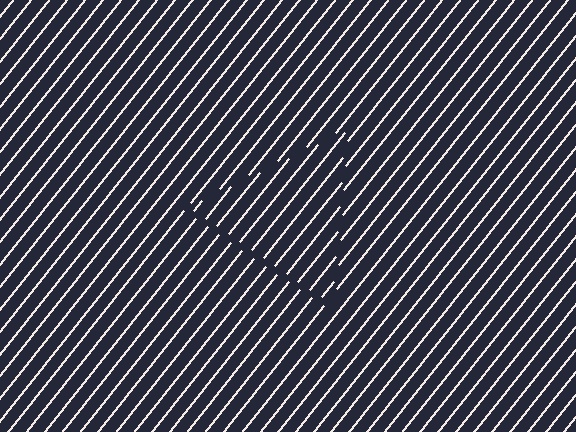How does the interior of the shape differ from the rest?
The interior of the shape contains the same grating, shifted by half a period — the contour is defined by the phase discontinuity where line-ends from the inner and outer gratings abut.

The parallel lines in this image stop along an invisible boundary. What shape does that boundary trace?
An illusory triangle. The interior of the shape contains the same grating, shifted by half a period — the contour is defined by the phase discontinuity where line-ends from the inner and outer gratings abut.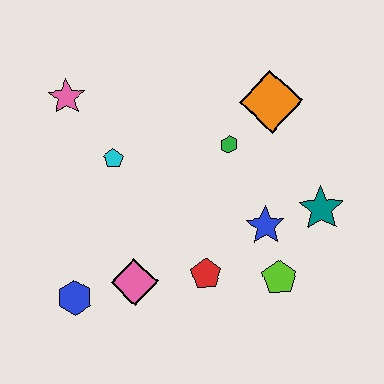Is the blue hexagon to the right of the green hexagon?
No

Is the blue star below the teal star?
Yes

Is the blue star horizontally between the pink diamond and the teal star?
Yes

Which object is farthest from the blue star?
The pink star is farthest from the blue star.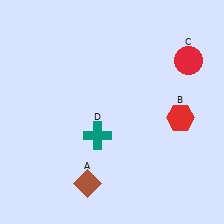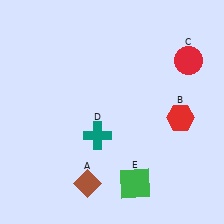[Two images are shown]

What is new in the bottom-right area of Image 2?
A green square (E) was added in the bottom-right area of Image 2.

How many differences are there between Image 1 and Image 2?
There is 1 difference between the two images.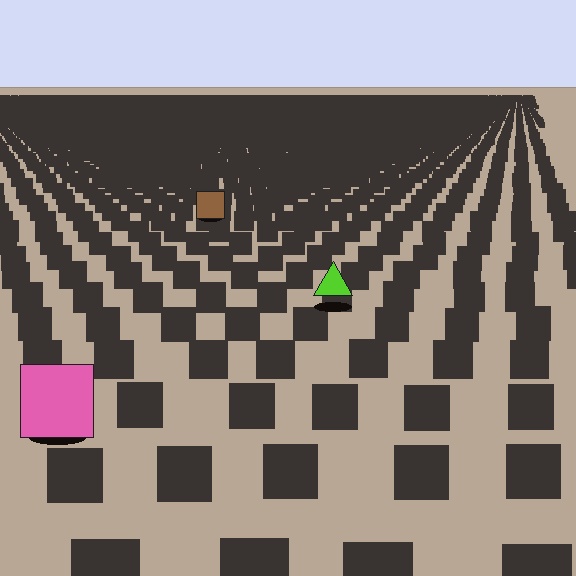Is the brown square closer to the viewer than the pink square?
No. The pink square is closer — you can tell from the texture gradient: the ground texture is coarser near it.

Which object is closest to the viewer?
The pink square is closest. The texture marks near it are larger and more spread out.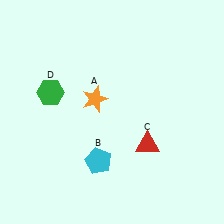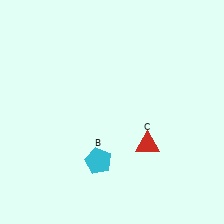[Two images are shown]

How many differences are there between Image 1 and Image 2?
There are 2 differences between the two images.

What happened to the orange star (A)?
The orange star (A) was removed in Image 2. It was in the top-left area of Image 1.